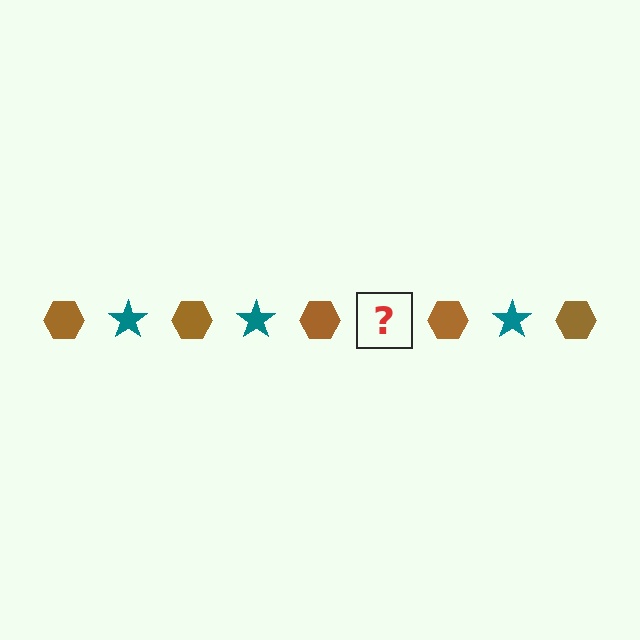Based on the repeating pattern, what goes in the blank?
The blank should be a teal star.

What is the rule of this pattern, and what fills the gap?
The rule is that the pattern alternates between brown hexagon and teal star. The gap should be filled with a teal star.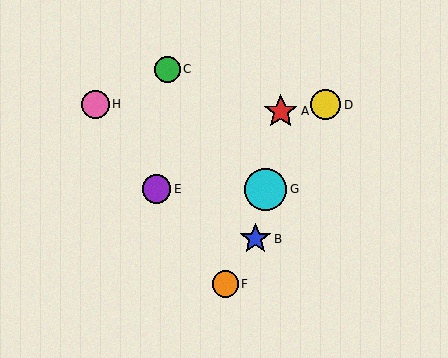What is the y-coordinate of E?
Object E is at y≈189.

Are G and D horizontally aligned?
No, G is at y≈189 and D is at y≈105.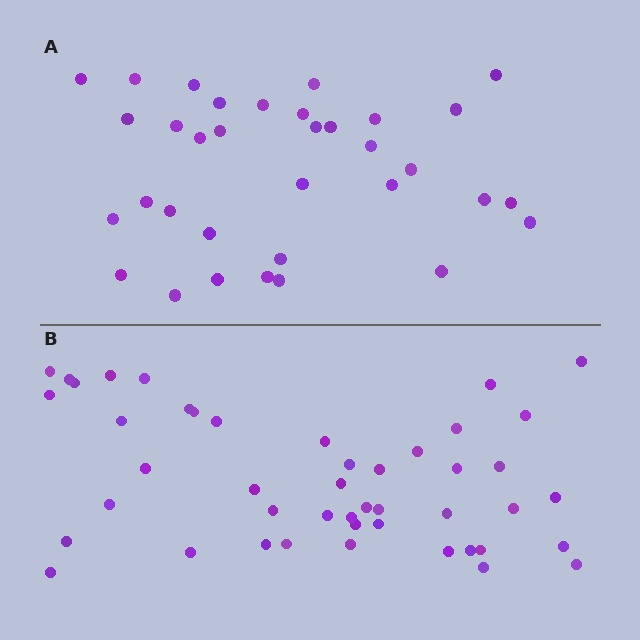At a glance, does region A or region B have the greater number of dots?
Region B (the bottom region) has more dots.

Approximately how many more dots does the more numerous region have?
Region B has roughly 12 or so more dots than region A.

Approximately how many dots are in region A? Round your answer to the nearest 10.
About 30 dots. (The exact count is 34, which rounds to 30.)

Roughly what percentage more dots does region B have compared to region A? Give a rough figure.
About 35% more.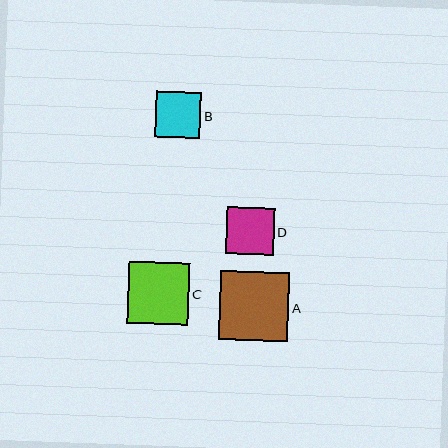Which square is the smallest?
Square B is the smallest with a size of approximately 46 pixels.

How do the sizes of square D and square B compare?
Square D and square B are approximately the same size.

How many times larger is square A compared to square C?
Square A is approximately 1.1 times the size of square C.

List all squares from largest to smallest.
From largest to smallest: A, C, D, B.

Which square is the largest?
Square A is the largest with a size of approximately 69 pixels.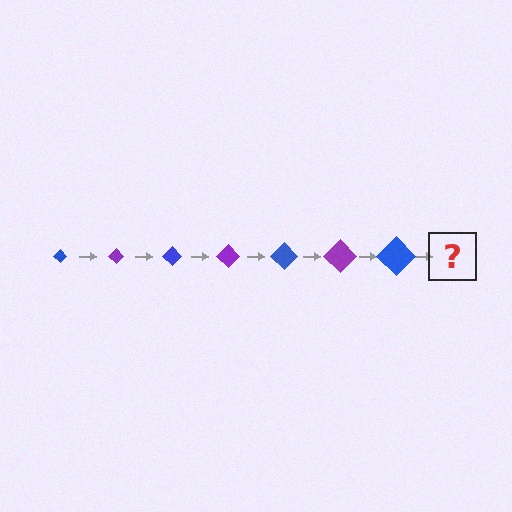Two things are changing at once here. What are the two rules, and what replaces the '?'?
The two rules are that the diamond grows larger each step and the color cycles through blue and purple. The '?' should be a purple diamond, larger than the previous one.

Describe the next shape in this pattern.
It should be a purple diamond, larger than the previous one.